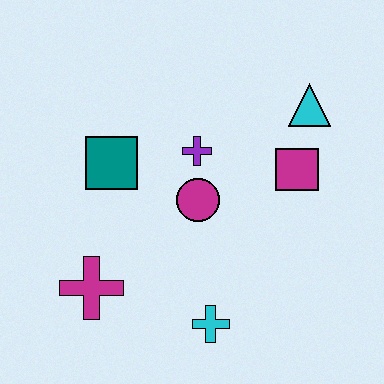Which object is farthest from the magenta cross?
The cyan triangle is farthest from the magenta cross.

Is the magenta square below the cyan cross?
No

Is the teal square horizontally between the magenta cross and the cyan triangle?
Yes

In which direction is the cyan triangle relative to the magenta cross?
The cyan triangle is to the right of the magenta cross.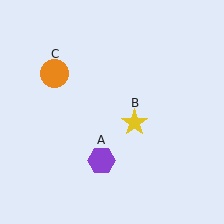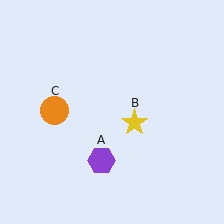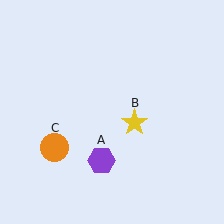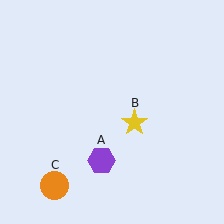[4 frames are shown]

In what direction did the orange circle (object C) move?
The orange circle (object C) moved down.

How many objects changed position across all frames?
1 object changed position: orange circle (object C).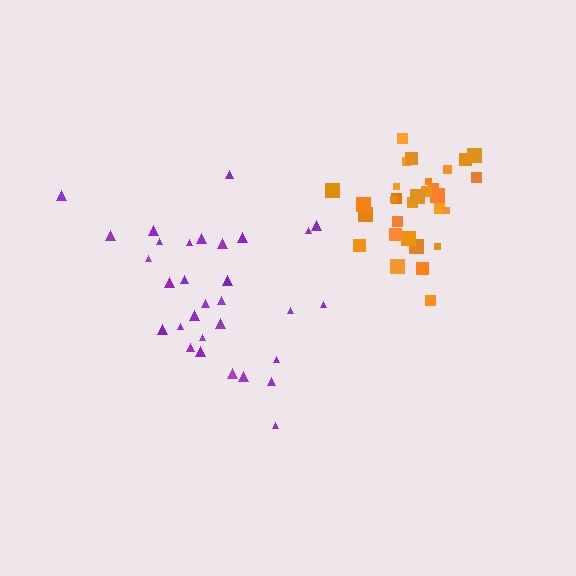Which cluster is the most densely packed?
Orange.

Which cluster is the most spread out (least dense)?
Purple.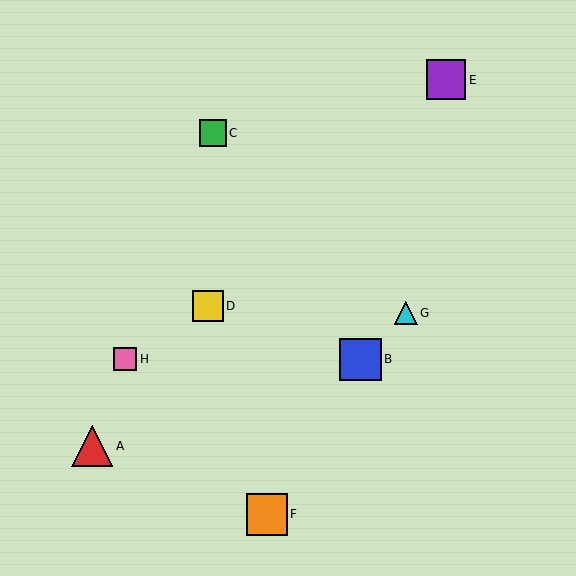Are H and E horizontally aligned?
No, H is at y≈359 and E is at y≈80.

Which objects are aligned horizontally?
Objects B, H are aligned horizontally.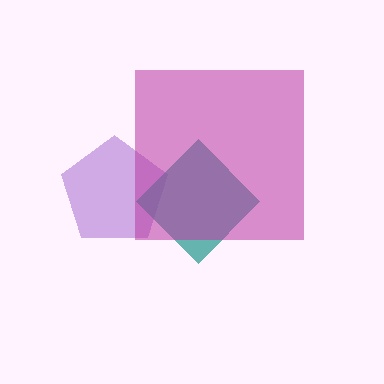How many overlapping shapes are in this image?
There are 3 overlapping shapes in the image.